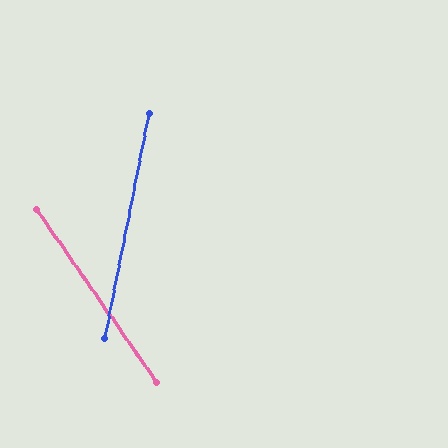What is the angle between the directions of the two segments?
Approximately 46 degrees.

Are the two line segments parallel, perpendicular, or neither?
Neither parallel nor perpendicular — they differ by about 46°.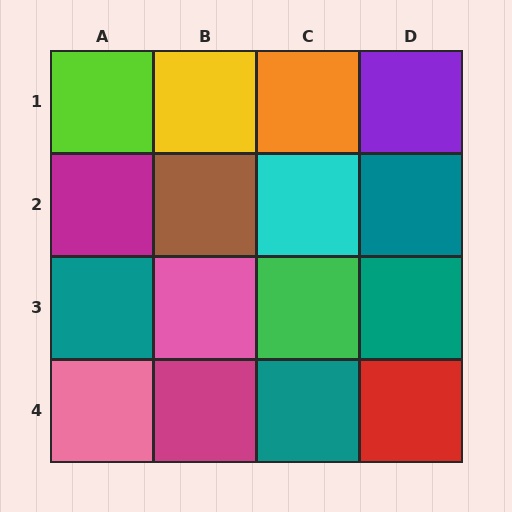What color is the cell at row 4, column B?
Magenta.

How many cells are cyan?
1 cell is cyan.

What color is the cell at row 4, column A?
Pink.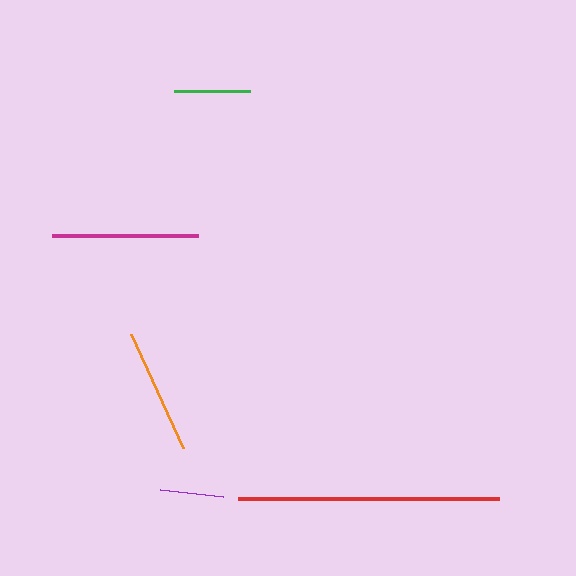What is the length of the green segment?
The green segment is approximately 76 pixels long.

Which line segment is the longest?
The red line is the longest at approximately 260 pixels.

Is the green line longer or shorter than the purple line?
The green line is longer than the purple line.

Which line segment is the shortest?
The purple line is the shortest at approximately 64 pixels.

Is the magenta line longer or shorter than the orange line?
The magenta line is longer than the orange line.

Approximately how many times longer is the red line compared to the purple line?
The red line is approximately 4.1 times the length of the purple line.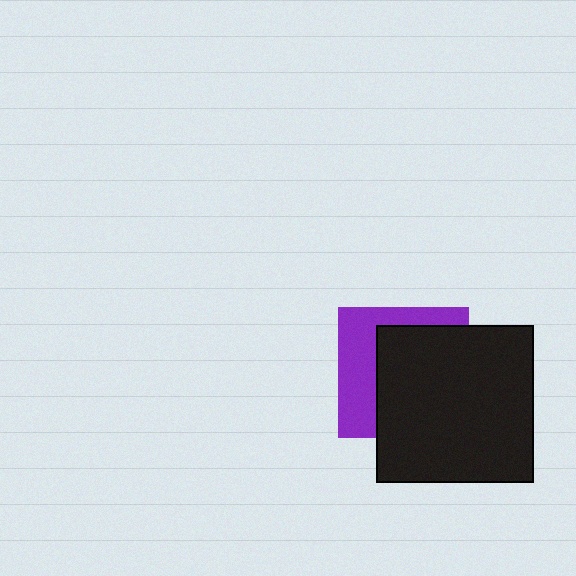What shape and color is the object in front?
The object in front is a black square.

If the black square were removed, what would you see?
You would see the complete purple square.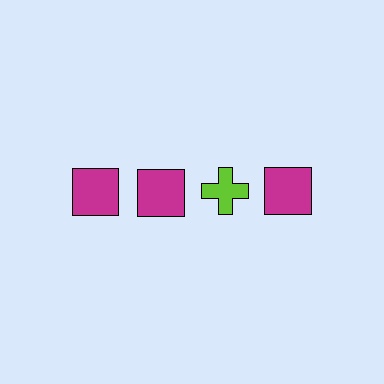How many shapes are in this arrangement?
There are 4 shapes arranged in a grid pattern.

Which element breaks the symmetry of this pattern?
The lime cross in the top row, center column breaks the symmetry. All other shapes are magenta squares.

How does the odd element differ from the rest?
It differs in both color (lime instead of magenta) and shape (cross instead of square).